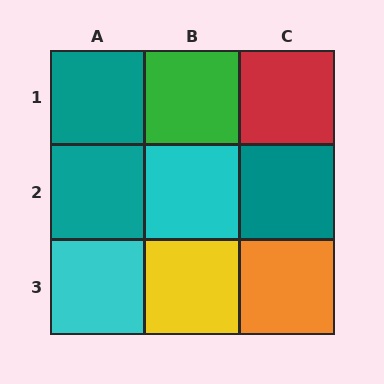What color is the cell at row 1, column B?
Green.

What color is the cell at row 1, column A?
Teal.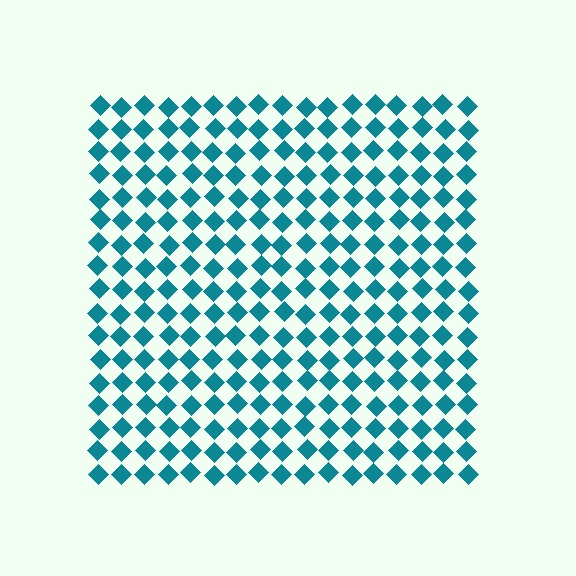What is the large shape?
The large shape is a square.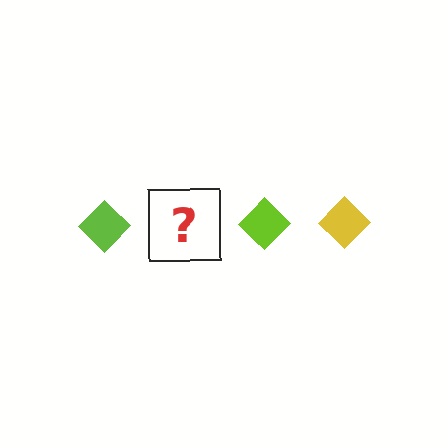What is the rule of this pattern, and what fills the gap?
The rule is that the pattern cycles through lime, yellow diamonds. The gap should be filled with a yellow diamond.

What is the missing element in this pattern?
The missing element is a yellow diamond.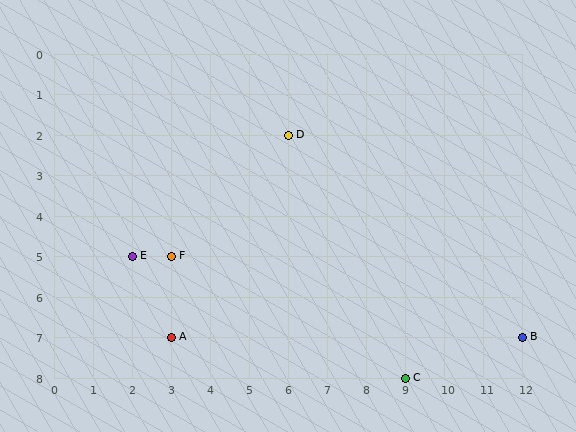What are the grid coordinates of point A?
Point A is at grid coordinates (3, 7).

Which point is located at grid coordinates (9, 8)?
Point C is at (9, 8).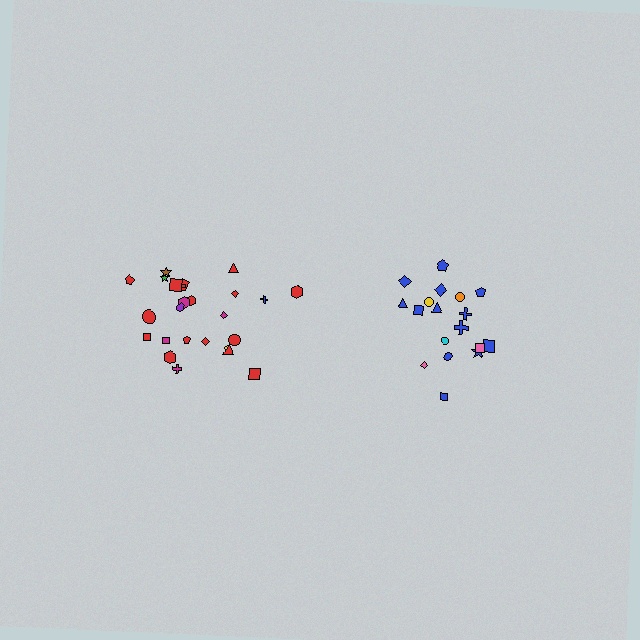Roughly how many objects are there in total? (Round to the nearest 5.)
Roughly 45 objects in total.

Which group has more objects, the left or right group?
The left group.